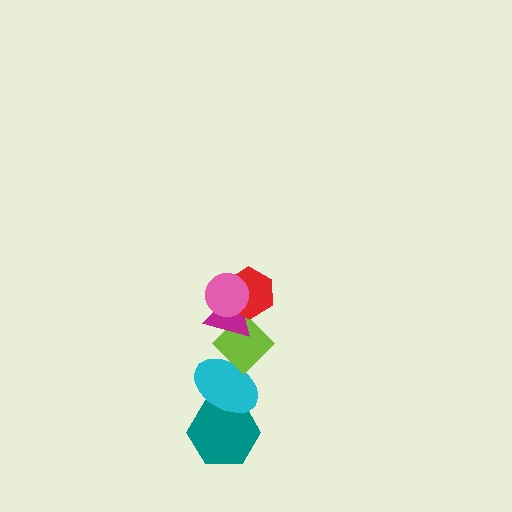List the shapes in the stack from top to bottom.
From top to bottom: the pink circle, the red hexagon, the magenta triangle, the lime diamond, the cyan ellipse, the teal hexagon.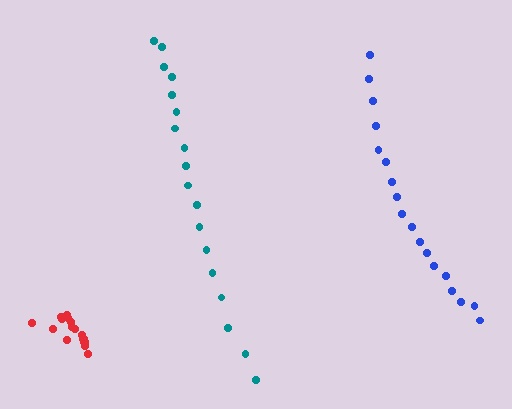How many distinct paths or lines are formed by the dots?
There are 3 distinct paths.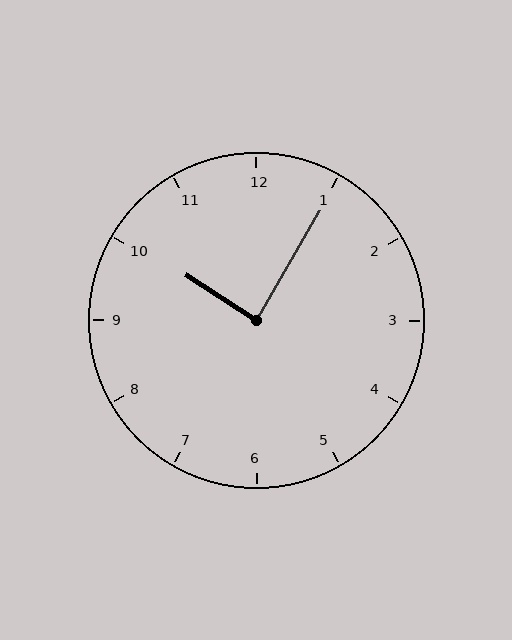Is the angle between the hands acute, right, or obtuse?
It is right.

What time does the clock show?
10:05.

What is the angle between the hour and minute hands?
Approximately 88 degrees.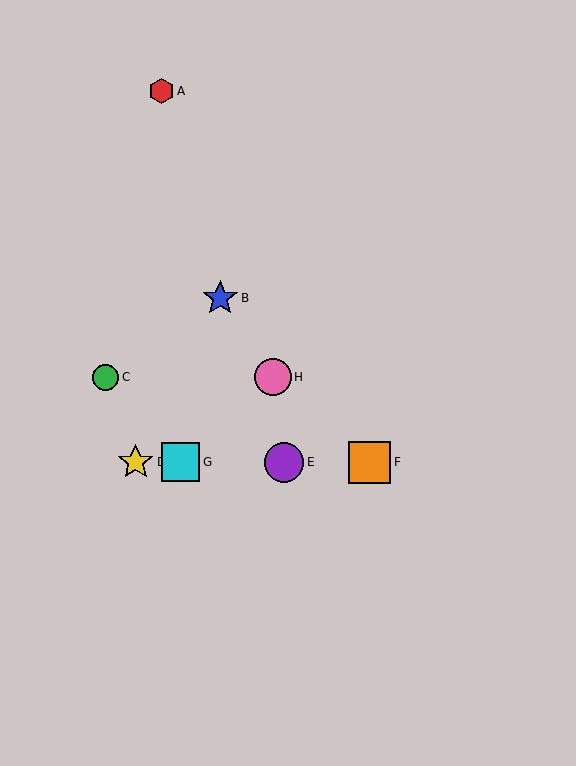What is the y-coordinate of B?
Object B is at y≈298.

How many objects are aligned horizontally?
4 objects (D, E, F, G) are aligned horizontally.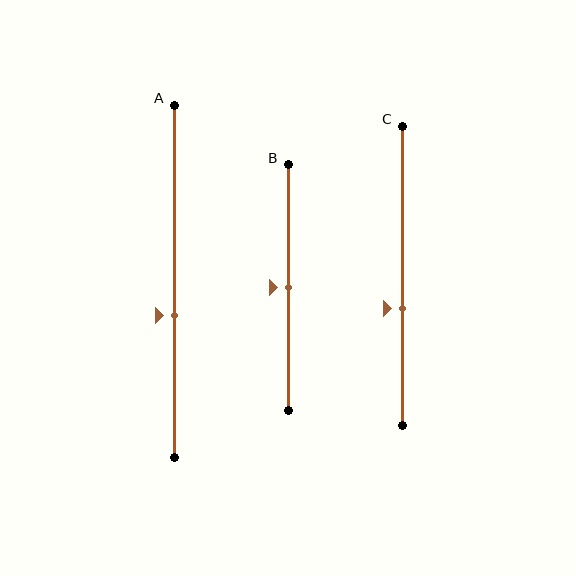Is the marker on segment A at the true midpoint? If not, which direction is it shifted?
No, the marker on segment A is shifted downward by about 10% of the segment length.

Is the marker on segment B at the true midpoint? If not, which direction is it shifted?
Yes, the marker on segment B is at the true midpoint.